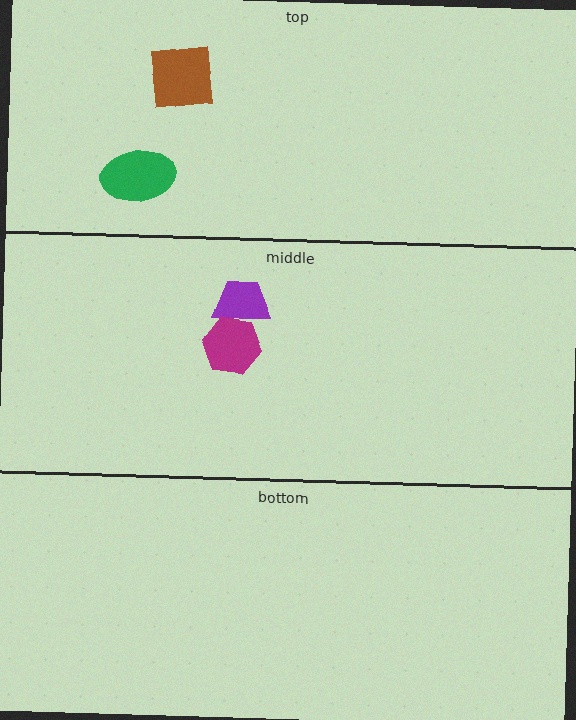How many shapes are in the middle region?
2.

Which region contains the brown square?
The top region.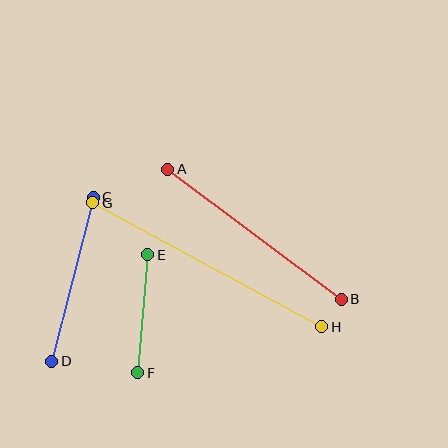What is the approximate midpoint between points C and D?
The midpoint is at approximately (73, 279) pixels.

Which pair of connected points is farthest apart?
Points G and H are farthest apart.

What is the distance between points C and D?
The distance is approximately 169 pixels.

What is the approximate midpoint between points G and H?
The midpoint is at approximately (207, 265) pixels.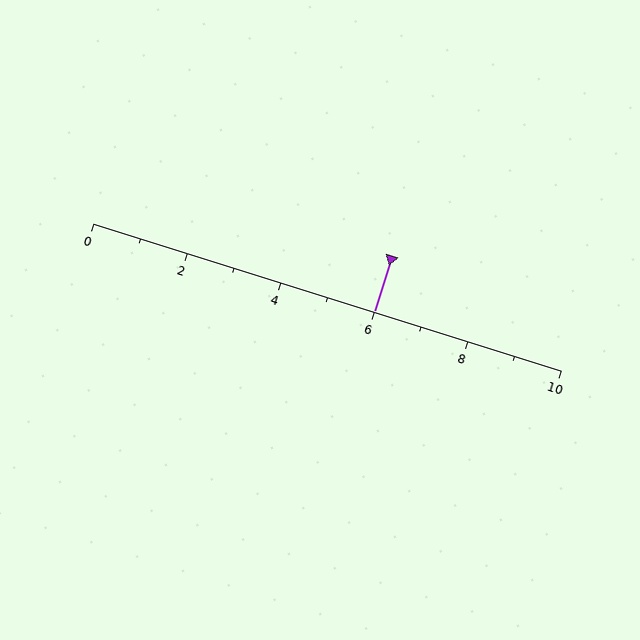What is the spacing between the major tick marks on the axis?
The major ticks are spaced 2 apart.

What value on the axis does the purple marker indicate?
The marker indicates approximately 6.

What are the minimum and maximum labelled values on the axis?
The axis runs from 0 to 10.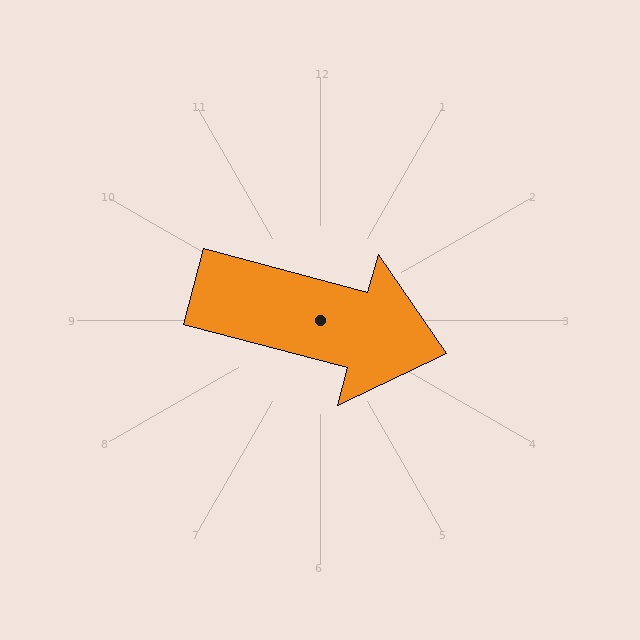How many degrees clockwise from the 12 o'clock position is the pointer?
Approximately 105 degrees.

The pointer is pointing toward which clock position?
Roughly 3 o'clock.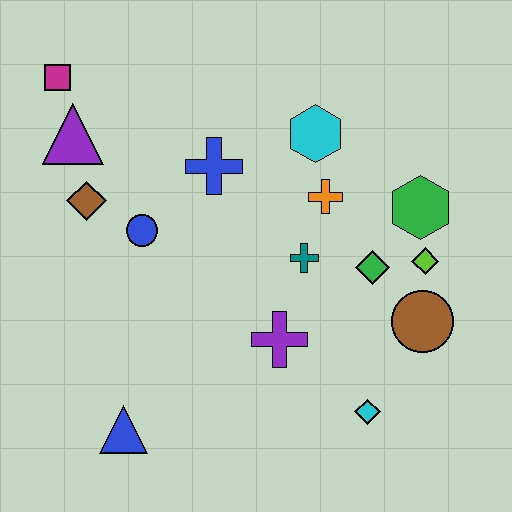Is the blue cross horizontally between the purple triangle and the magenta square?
No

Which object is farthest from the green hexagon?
The magenta square is farthest from the green hexagon.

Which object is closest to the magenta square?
The purple triangle is closest to the magenta square.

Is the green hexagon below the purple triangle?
Yes